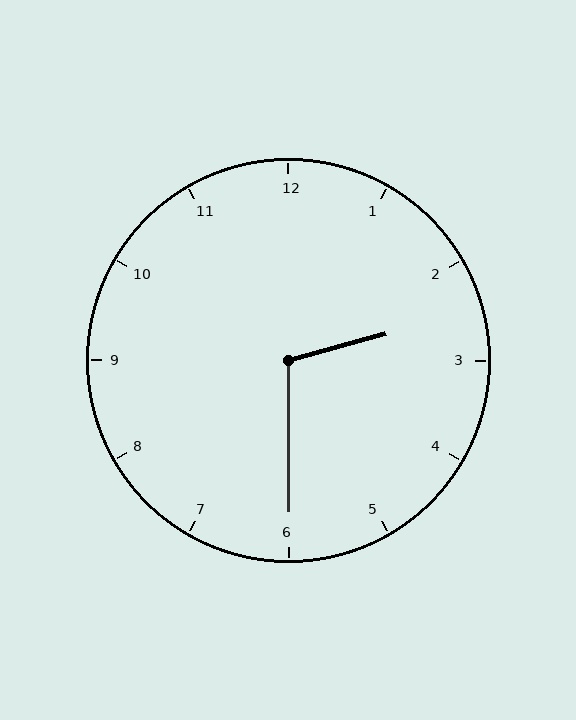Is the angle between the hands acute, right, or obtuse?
It is obtuse.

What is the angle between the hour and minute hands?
Approximately 105 degrees.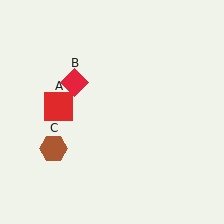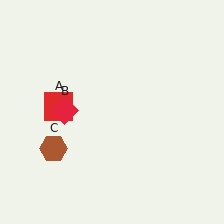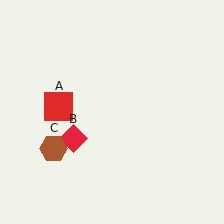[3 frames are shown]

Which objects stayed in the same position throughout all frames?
Red square (object A) and brown hexagon (object C) remained stationary.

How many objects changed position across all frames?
1 object changed position: red diamond (object B).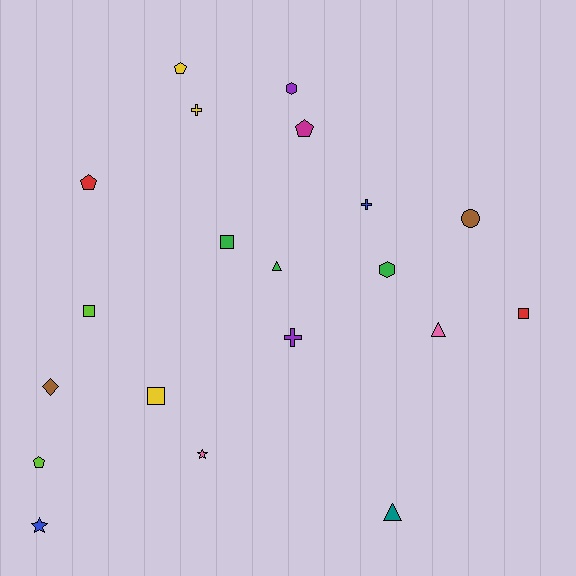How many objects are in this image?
There are 20 objects.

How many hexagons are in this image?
There are 2 hexagons.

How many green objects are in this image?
There are 3 green objects.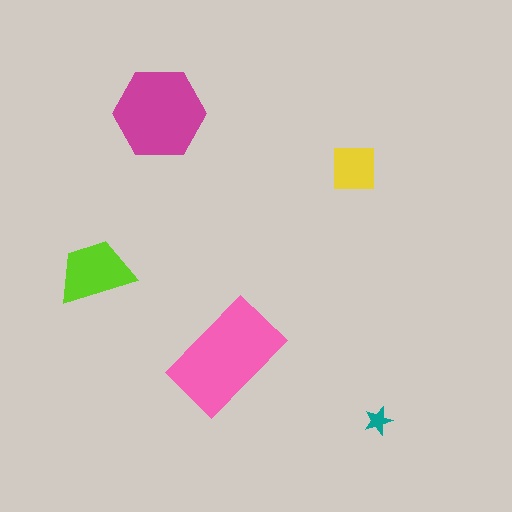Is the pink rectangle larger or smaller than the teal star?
Larger.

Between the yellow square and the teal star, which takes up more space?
The yellow square.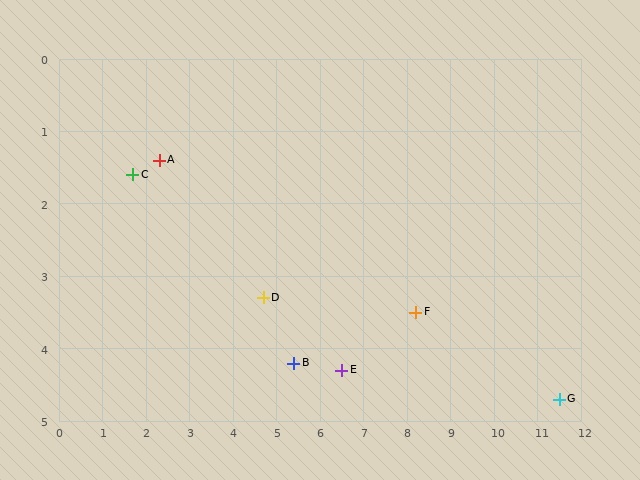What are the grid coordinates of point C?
Point C is at approximately (1.7, 1.6).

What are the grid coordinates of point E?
Point E is at approximately (6.5, 4.3).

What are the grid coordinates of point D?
Point D is at approximately (4.7, 3.3).